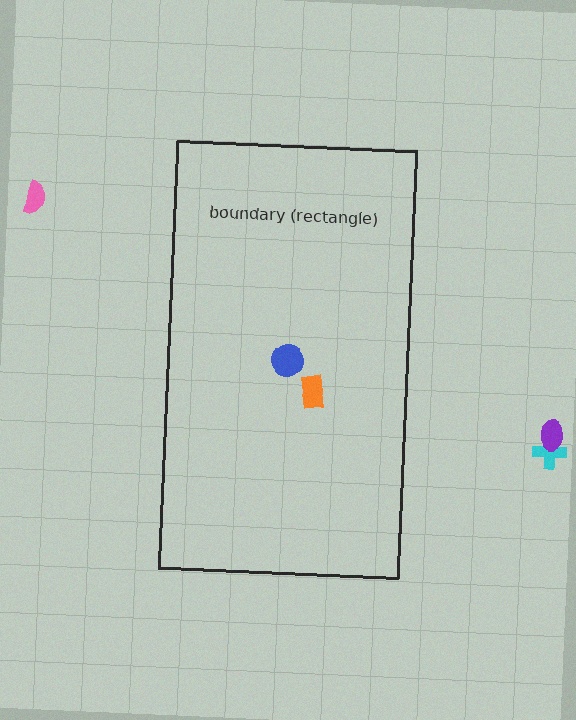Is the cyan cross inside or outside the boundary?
Outside.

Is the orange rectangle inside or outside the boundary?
Inside.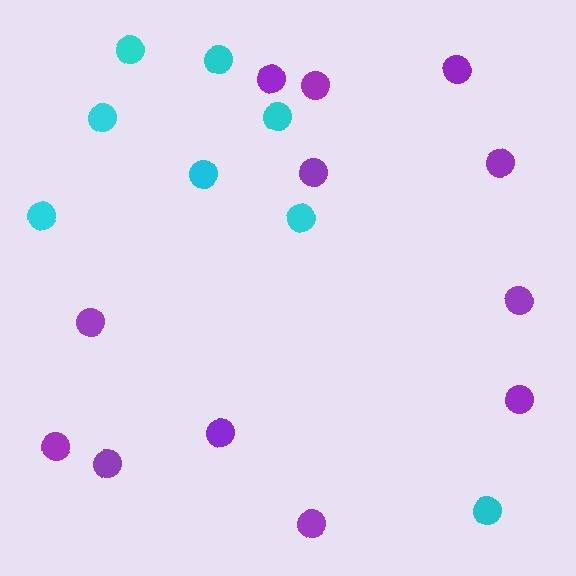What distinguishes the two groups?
There are 2 groups: one group of purple circles (12) and one group of cyan circles (8).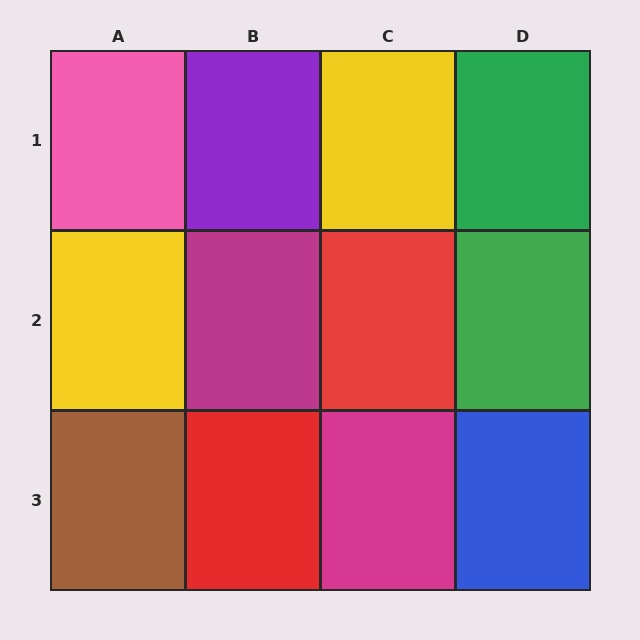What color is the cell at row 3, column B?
Red.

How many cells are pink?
1 cell is pink.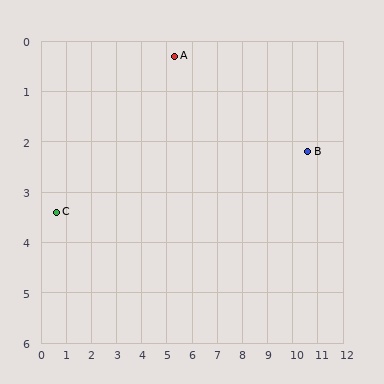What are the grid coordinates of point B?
Point B is at approximately (10.6, 2.2).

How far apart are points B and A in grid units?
Points B and A are about 5.6 grid units apart.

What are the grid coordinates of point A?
Point A is at approximately (5.3, 0.3).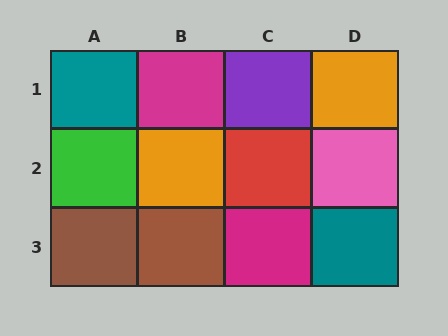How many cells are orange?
2 cells are orange.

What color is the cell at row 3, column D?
Teal.